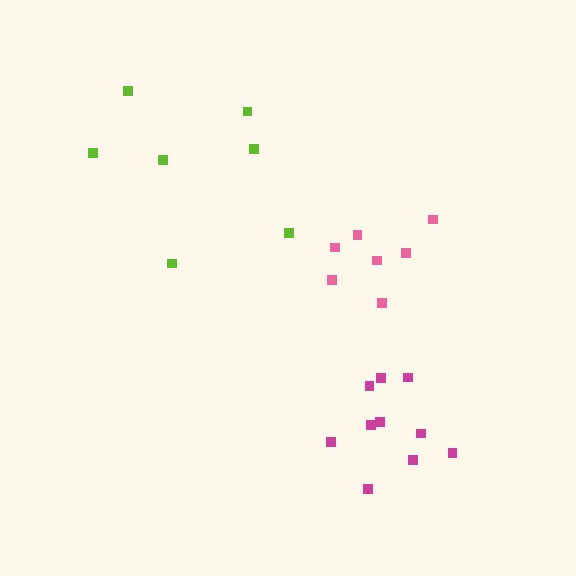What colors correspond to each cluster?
The clusters are colored: lime, magenta, pink.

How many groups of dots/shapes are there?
There are 3 groups.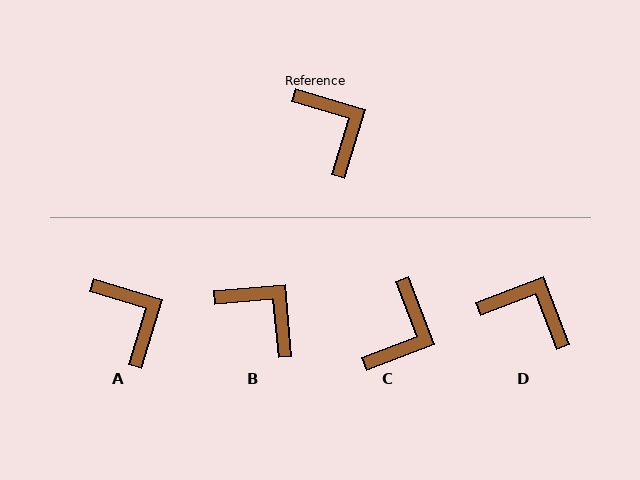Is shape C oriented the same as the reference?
No, it is off by about 53 degrees.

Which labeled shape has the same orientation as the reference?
A.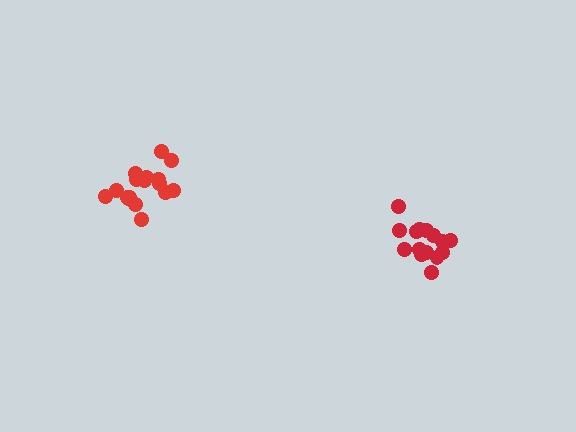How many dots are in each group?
Group 1: 15 dots, Group 2: 17 dots (32 total).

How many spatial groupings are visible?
There are 2 spatial groupings.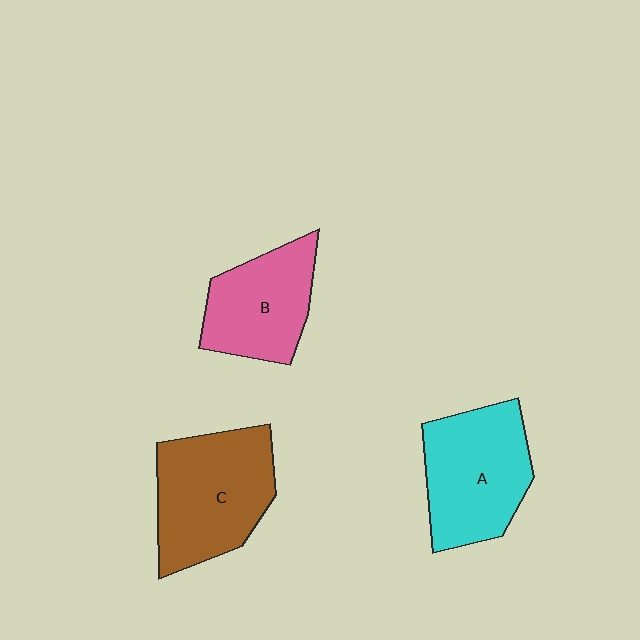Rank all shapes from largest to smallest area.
From largest to smallest: C (brown), A (cyan), B (pink).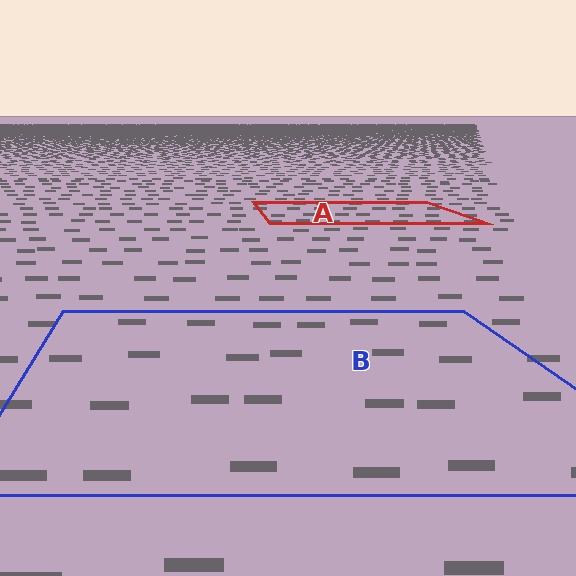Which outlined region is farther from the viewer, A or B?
Region A is farther from the viewer — the texture elements inside it appear smaller and more densely packed.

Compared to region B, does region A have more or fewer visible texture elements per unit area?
Region A has more texture elements per unit area — they are packed more densely because it is farther away.